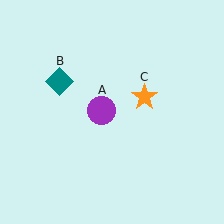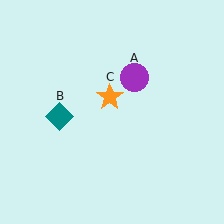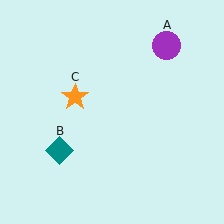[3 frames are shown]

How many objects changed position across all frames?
3 objects changed position: purple circle (object A), teal diamond (object B), orange star (object C).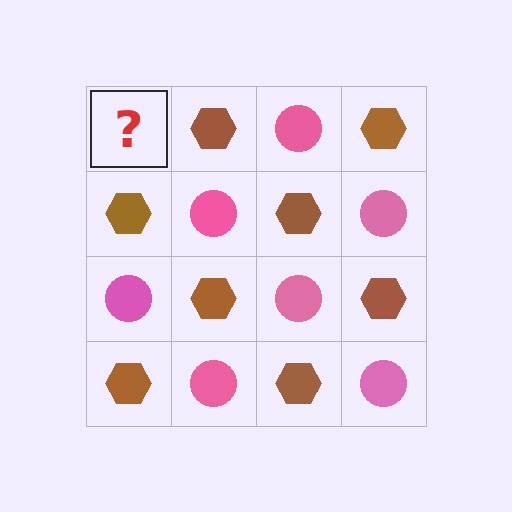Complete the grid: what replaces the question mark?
The question mark should be replaced with a pink circle.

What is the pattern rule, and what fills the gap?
The rule is that it alternates pink circle and brown hexagon in a checkerboard pattern. The gap should be filled with a pink circle.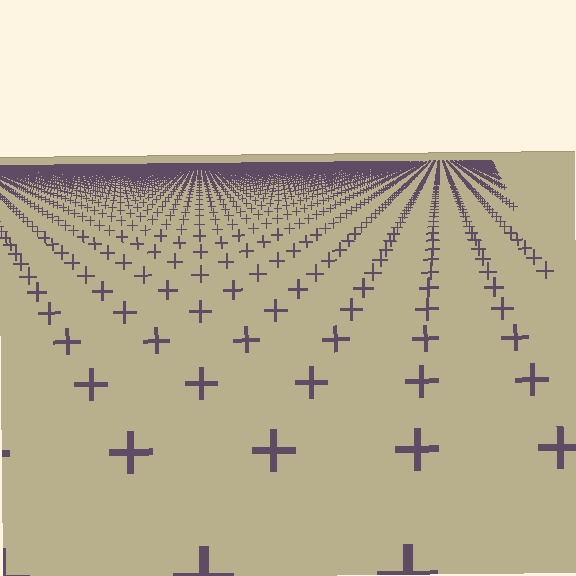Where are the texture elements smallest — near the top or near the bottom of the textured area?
Near the top.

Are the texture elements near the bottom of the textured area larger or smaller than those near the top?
Larger. Near the bottom, elements are closer to the viewer and appear at a bigger on-screen size.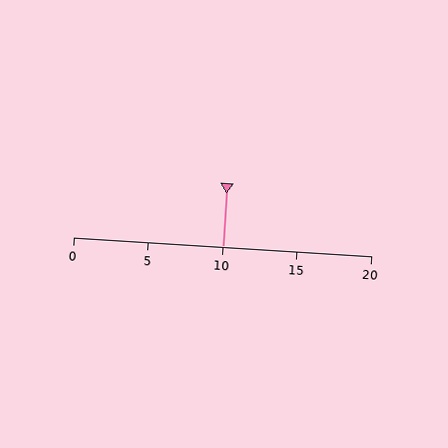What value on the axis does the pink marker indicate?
The marker indicates approximately 10.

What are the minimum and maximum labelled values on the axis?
The axis runs from 0 to 20.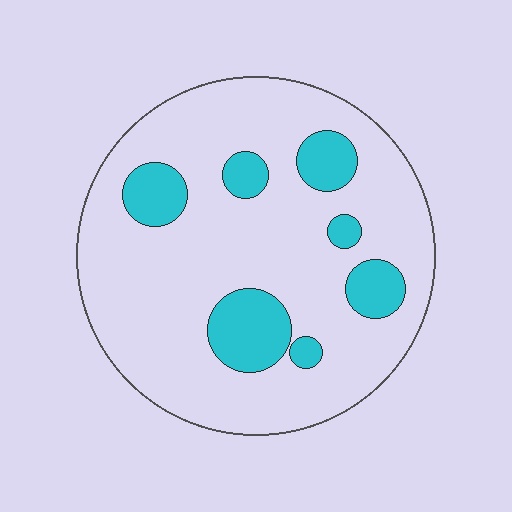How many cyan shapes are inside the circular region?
7.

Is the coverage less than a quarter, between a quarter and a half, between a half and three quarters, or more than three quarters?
Less than a quarter.